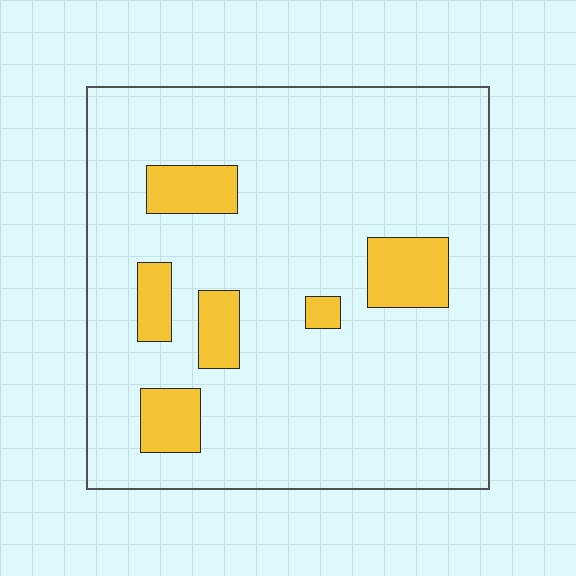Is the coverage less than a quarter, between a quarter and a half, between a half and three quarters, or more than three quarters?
Less than a quarter.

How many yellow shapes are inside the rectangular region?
6.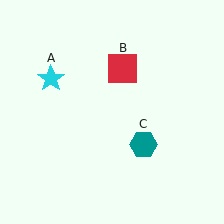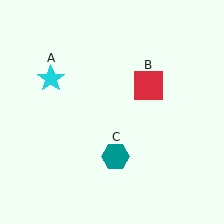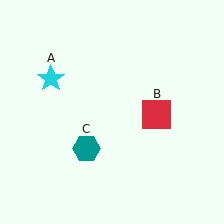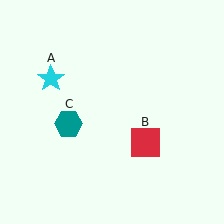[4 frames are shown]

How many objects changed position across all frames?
2 objects changed position: red square (object B), teal hexagon (object C).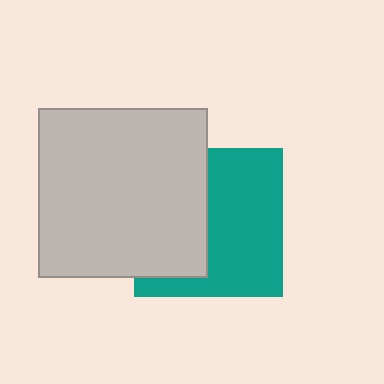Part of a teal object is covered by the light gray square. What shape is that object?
It is a square.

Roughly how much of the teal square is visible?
About half of it is visible (roughly 57%).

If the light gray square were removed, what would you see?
You would see the complete teal square.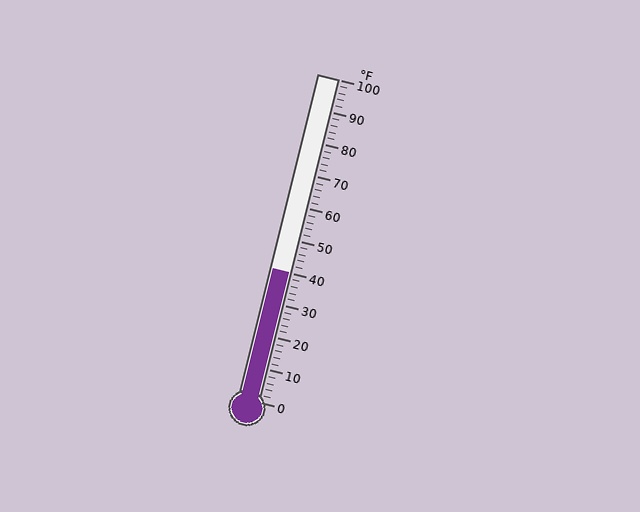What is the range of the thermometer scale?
The thermometer scale ranges from 0°F to 100°F.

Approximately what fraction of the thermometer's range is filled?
The thermometer is filled to approximately 40% of its range.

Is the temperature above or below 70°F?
The temperature is below 70°F.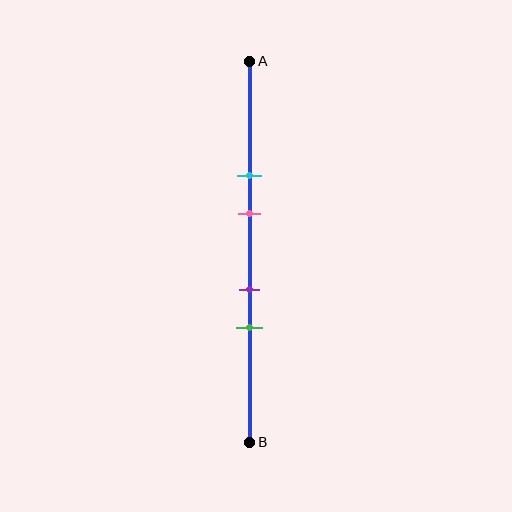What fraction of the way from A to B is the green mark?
The green mark is approximately 70% (0.7) of the way from A to B.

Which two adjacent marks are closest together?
The purple and green marks are the closest adjacent pair.